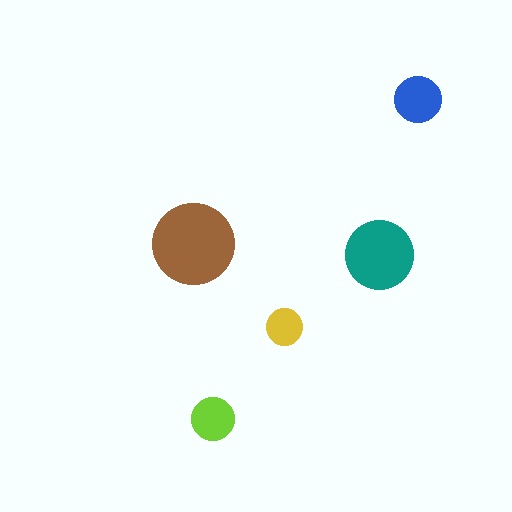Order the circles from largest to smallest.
the brown one, the teal one, the blue one, the lime one, the yellow one.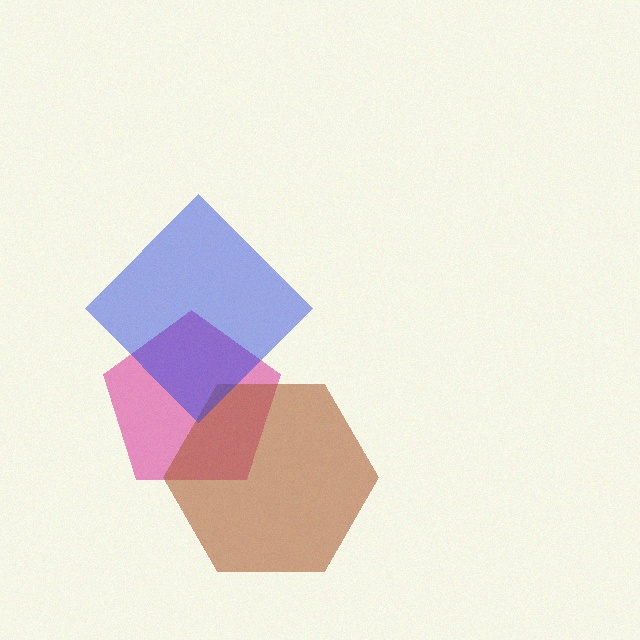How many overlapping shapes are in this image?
There are 3 overlapping shapes in the image.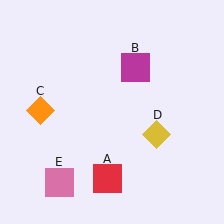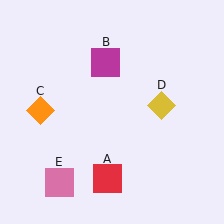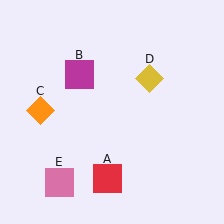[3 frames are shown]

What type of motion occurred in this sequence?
The magenta square (object B), yellow diamond (object D) rotated counterclockwise around the center of the scene.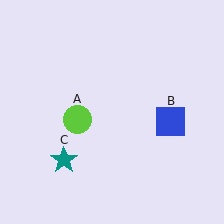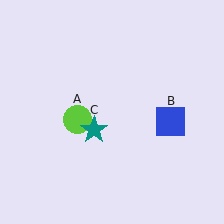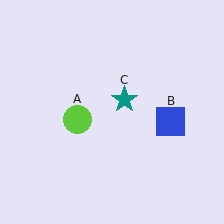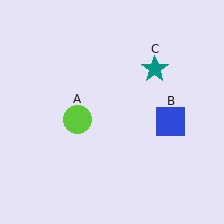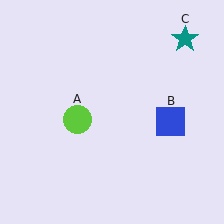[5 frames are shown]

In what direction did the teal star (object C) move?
The teal star (object C) moved up and to the right.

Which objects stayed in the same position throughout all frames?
Lime circle (object A) and blue square (object B) remained stationary.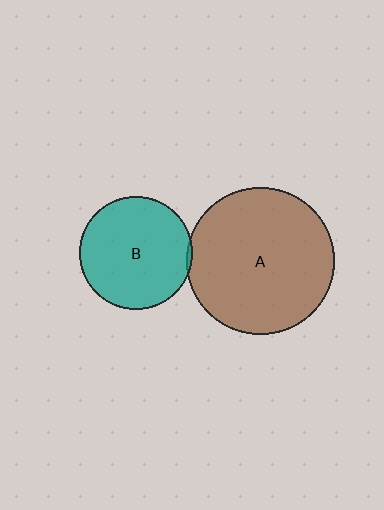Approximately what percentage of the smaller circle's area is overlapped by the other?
Approximately 5%.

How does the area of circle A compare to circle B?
Approximately 1.7 times.